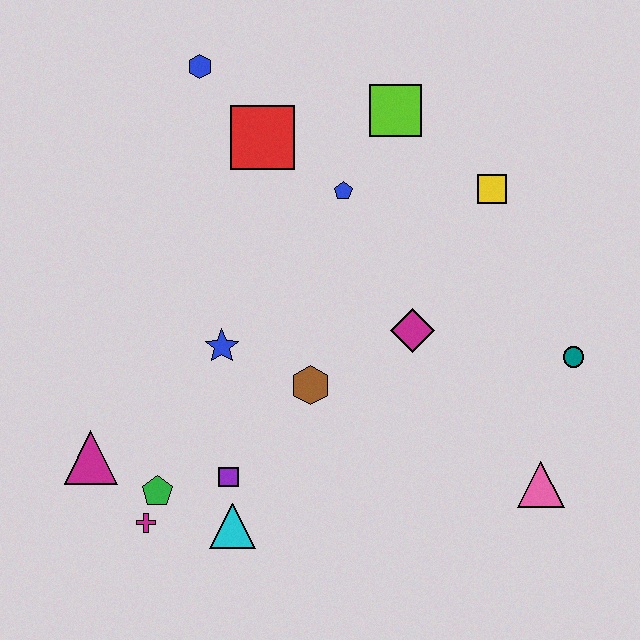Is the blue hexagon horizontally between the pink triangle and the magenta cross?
Yes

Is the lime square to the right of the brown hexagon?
Yes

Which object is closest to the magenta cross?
The green pentagon is closest to the magenta cross.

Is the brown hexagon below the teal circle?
Yes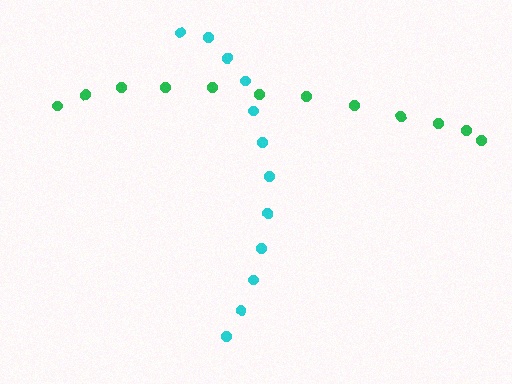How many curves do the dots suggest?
There are 2 distinct paths.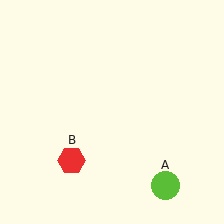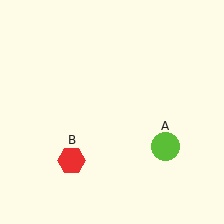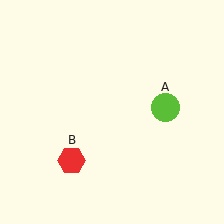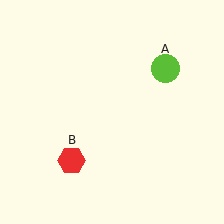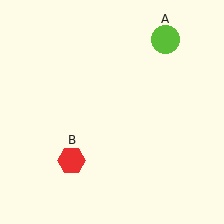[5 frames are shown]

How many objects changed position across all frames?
1 object changed position: lime circle (object A).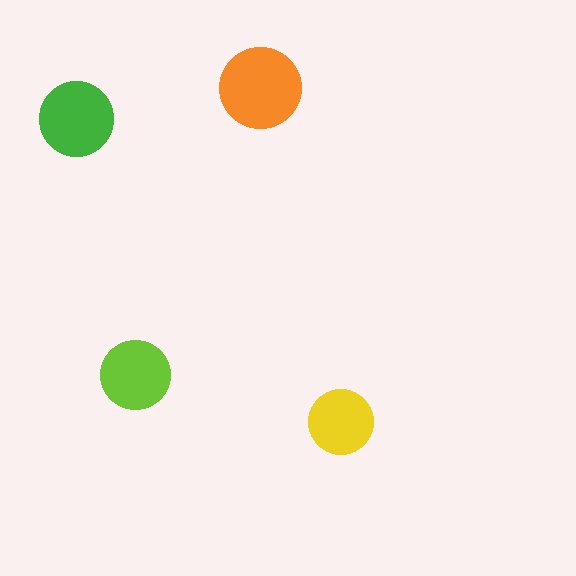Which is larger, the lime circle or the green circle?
The green one.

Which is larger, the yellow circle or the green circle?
The green one.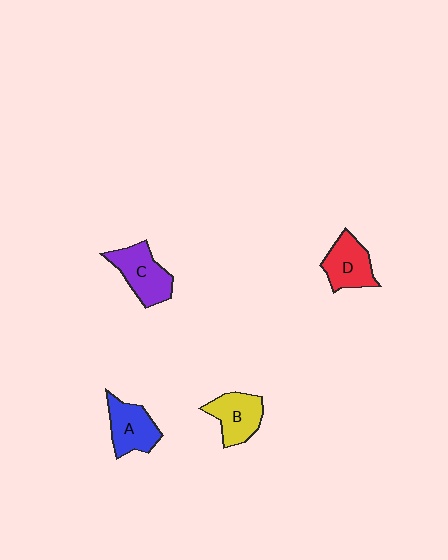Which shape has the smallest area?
Shape D (red).